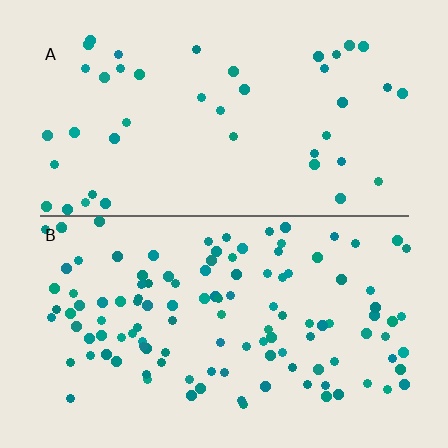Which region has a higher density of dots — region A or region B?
B (the bottom).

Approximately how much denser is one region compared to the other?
Approximately 2.7× — region B over region A.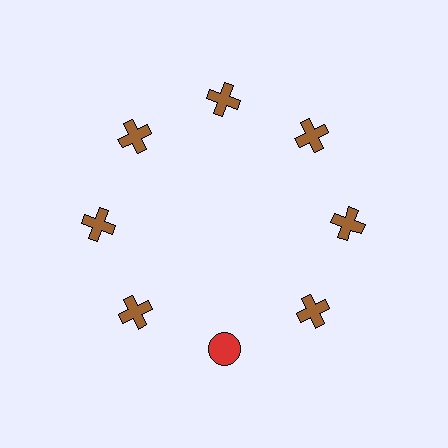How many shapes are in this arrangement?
There are 8 shapes arranged in a ring pattern.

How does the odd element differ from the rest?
It differs in both color (red instead of brown) and shape (circle instead of cross).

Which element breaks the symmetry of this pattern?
The red circle at roughly the 6 o'clock position breaks the symmetry. All other shapes are brown crosses.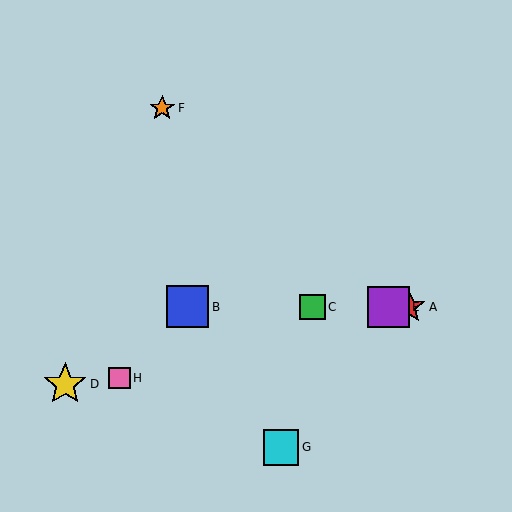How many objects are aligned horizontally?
4 objects (A, B, C, E) are aligned horizontally.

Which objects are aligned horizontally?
Objects A, B, C, E are aligned horizontally.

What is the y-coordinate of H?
Object H is at y≈378.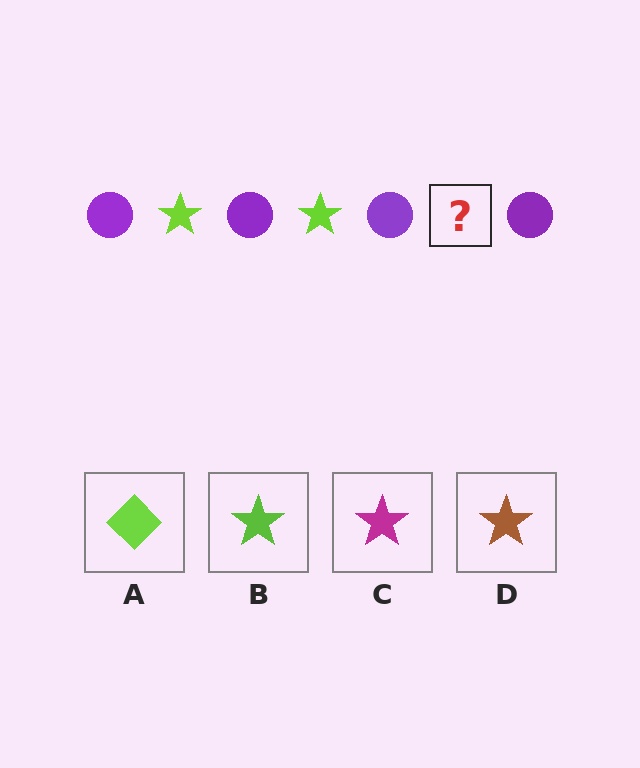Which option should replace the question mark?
Option B.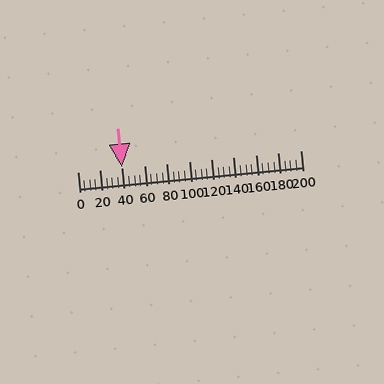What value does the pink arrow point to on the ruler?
The pink arrow points to approximately 40.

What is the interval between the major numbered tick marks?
The major tick marks are spaced 20 units apart.